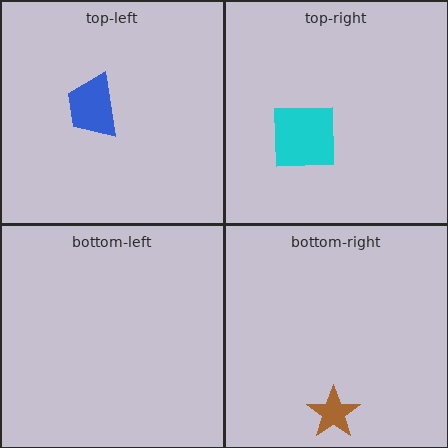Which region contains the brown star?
The bottom-right region.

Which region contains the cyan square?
The top-right region.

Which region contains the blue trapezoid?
The top-left region.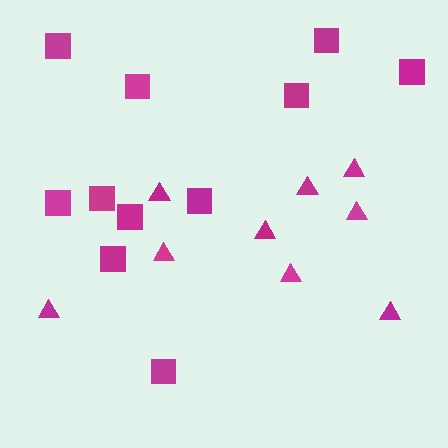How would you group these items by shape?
There are 2 groups: one group of squares (11) and one group of triangles (9).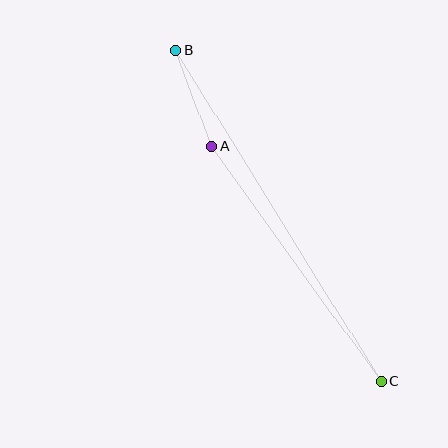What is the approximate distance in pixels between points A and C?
The distance between A and C is approximately 290 pixels.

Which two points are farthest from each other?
Points B and C are farthest from each other.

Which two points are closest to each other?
Points A and B are closest to each other.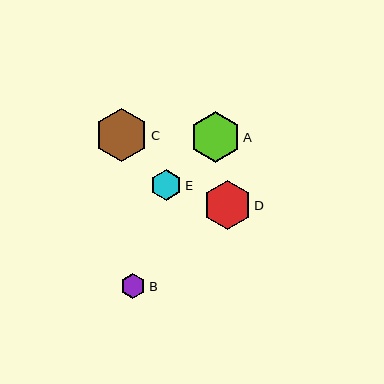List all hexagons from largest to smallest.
From largest to smallest: C, A, D, E, B.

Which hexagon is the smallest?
Hexagon B is the smallest with a size of approximately 25 pixels.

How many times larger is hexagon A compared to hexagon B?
Hexagon A is approximately 2.0 times the size of hexagon B.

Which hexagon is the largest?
Hexagon C is the largest with a size of approximately 53 pixels.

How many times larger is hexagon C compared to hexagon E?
Hexagon C is approximately 1.7 times the size of hexagon E.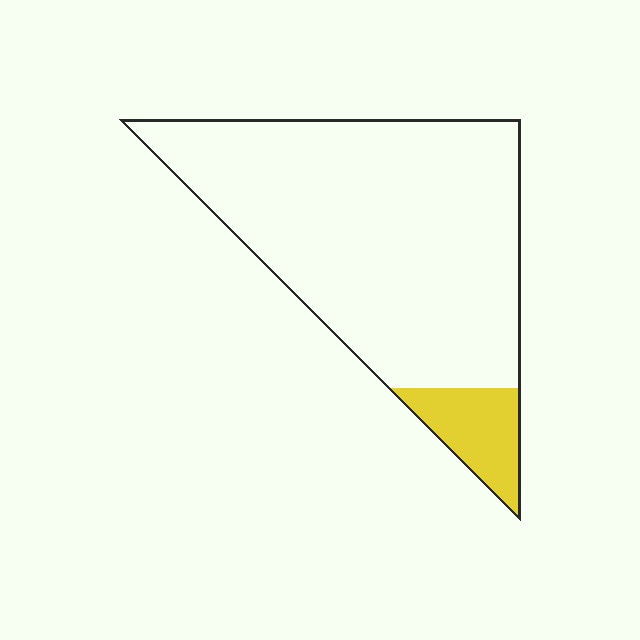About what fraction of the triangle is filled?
About one tenth (1/10).